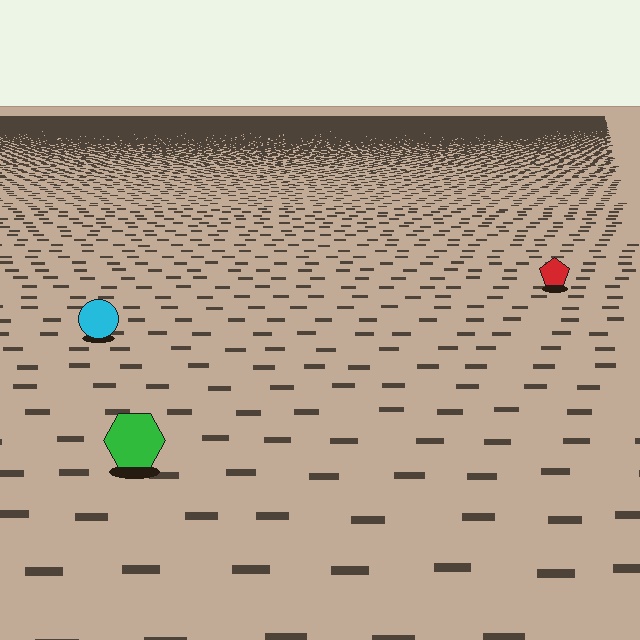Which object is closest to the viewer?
The green hexagon is closest. The texture marks near it are larger and more spread out.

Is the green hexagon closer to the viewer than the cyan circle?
Yes. The green hexagon is closer — you can tell from the texture gradient: the ground texture is coarser near it.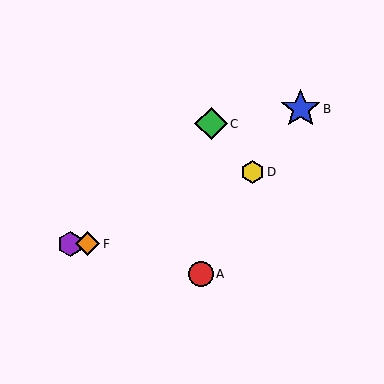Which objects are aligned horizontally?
Objects E, F are aligned horizontally.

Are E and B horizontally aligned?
No, E is at y≈244 and B is at y≈109.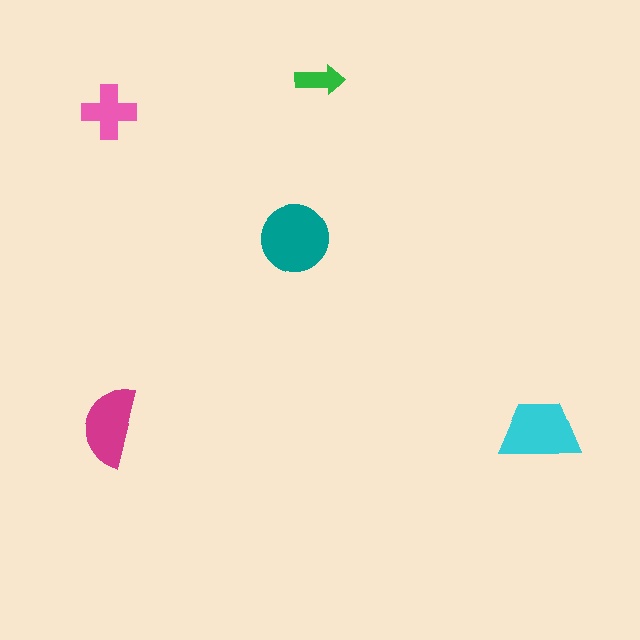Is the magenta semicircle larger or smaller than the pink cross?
Larger.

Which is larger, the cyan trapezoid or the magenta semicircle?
The cyan trapezoid.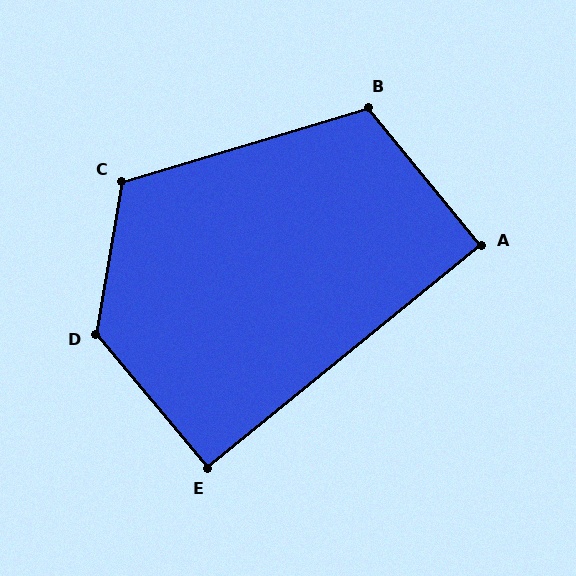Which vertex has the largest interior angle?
D, at approximately 131 degrees.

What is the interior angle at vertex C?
Approximately 116 degrees (obtuse).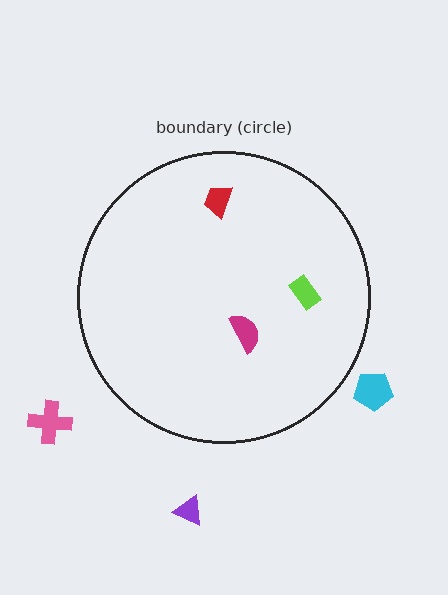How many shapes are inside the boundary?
3 inside, 3 outside.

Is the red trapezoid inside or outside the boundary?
Inside.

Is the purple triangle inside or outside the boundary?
Outside.